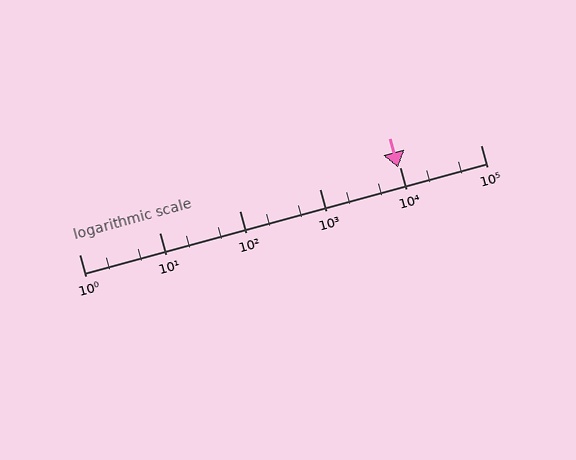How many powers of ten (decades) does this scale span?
The scale spans 5 decades, from 1 to 100000.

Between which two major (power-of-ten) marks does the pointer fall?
The pointer is between 1000 and 10000.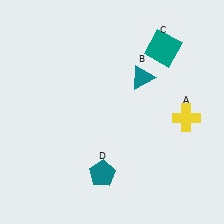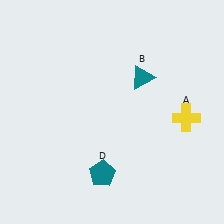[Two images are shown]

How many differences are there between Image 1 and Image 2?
There is 1 difference between the two images.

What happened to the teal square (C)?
The teal square (C) was removed in Image 2. It was in the top-right area of Image 1.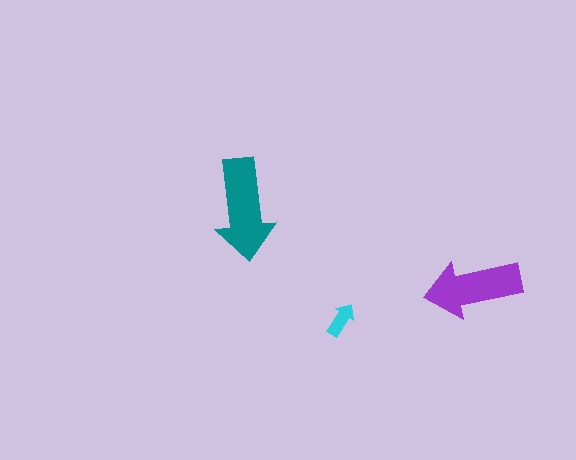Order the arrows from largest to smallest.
the teal one, the purple one, the cyan one.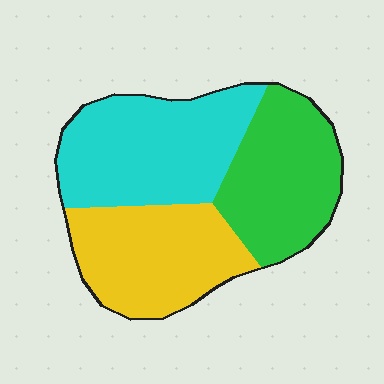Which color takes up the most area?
Cyan, at roughly 40%.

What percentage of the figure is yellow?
Yellow takes up about one third (1/3) of the figure.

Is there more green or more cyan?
Cyan.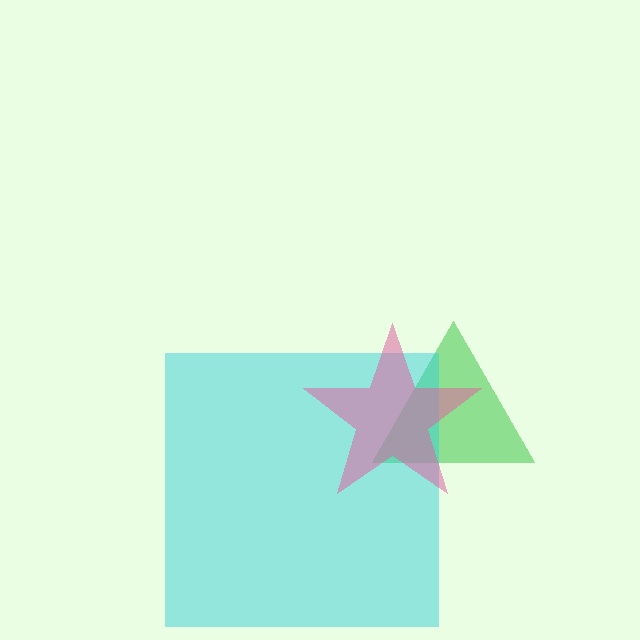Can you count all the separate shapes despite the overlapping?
Yes, there are 3 separate shapes.